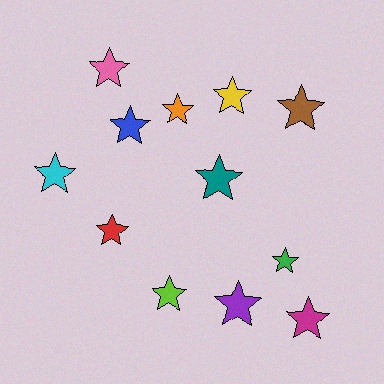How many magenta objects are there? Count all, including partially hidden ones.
There is 1 magenta object.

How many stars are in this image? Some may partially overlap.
There are 12 stars.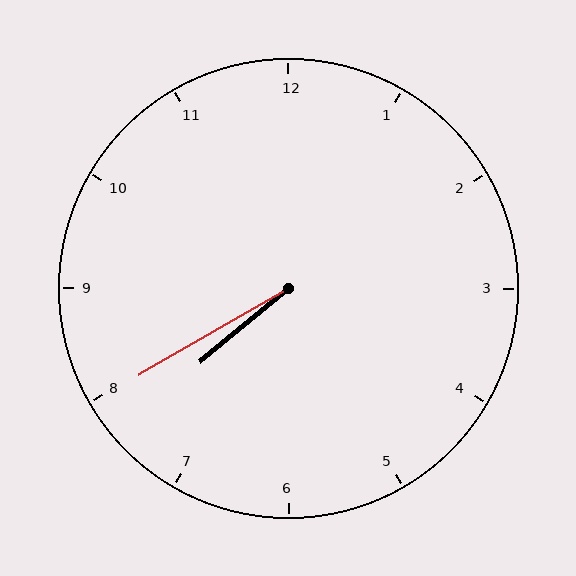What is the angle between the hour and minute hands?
Approximately 10 degrees.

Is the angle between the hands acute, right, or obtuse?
It is acute.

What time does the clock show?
7:40.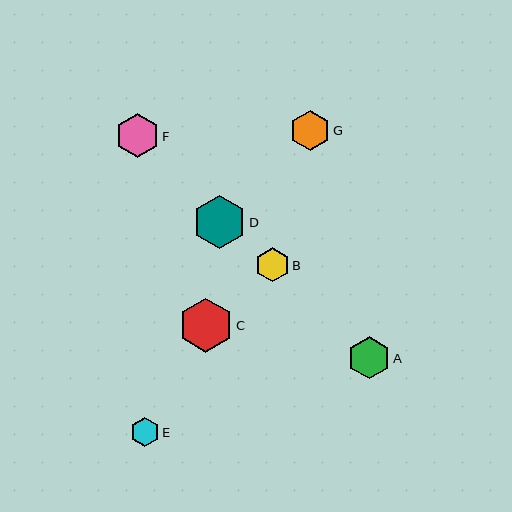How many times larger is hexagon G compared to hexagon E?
Hexagon G is approximately 1.4 times the size of hexagon E.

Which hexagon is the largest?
Hexagon C is the largest with a size of approximately 54 pixels.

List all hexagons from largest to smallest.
From largest to smallest: C, D, F, A, G, B, E.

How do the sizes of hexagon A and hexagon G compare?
Hexagon A and hexagon G are approximately the same size.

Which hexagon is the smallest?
Hexagon E is the smallest with a size of approximately 29 pixels.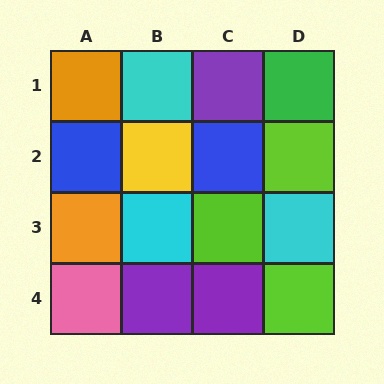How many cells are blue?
2 cells are blue.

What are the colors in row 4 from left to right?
Pink, purple, purple, lime.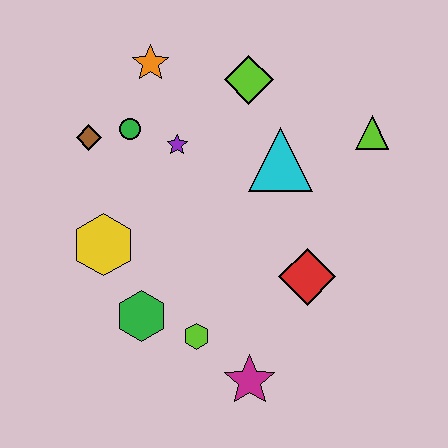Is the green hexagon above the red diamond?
No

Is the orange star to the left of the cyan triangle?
Yes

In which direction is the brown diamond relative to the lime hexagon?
The brown diamond is above the lime hexagon.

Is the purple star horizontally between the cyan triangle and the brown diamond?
Yes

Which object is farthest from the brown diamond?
The magenta star is farthest from the brown diamond.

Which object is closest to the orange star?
The green circle is closest to the orange star.